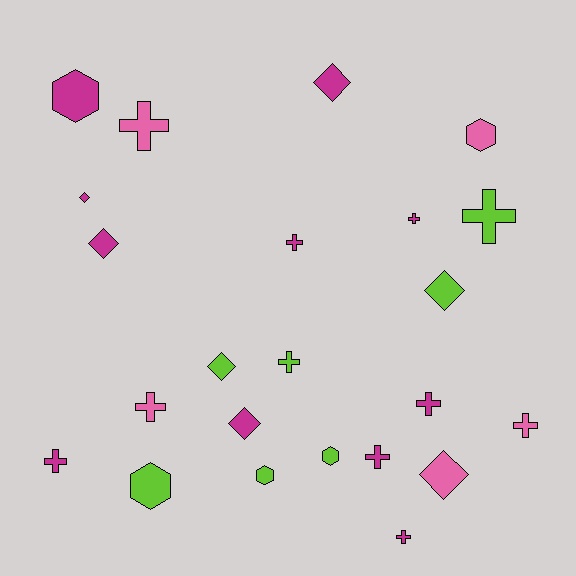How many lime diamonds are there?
There are 2 lime diamonds.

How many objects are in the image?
There are 23 objects.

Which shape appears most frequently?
Cross, with 11 objects.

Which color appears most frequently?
Magenta, with 11 objects.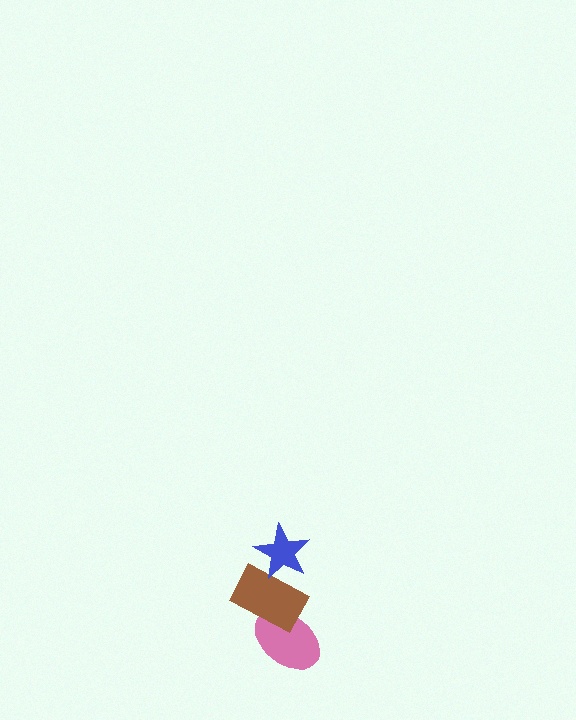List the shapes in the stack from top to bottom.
From top to bottom: the blue star, the brown rectangle, the pink ellipse.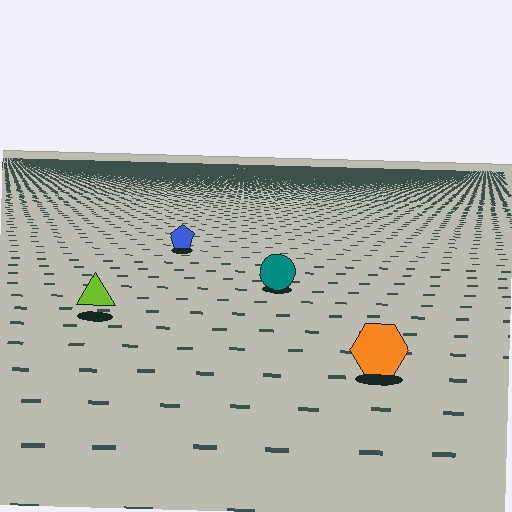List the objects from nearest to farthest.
From nearest to farthest: the orange hexagon, the lime triangle, the teal circle, the blue pentagon.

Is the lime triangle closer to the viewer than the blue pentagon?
Yes. The lime triangle is closer — you can tell from the texture gradient: the ground texture is coarser near it.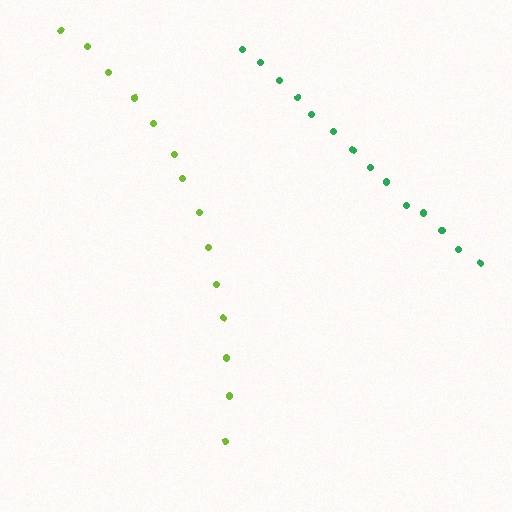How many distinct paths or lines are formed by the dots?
There are 2 distinct paths.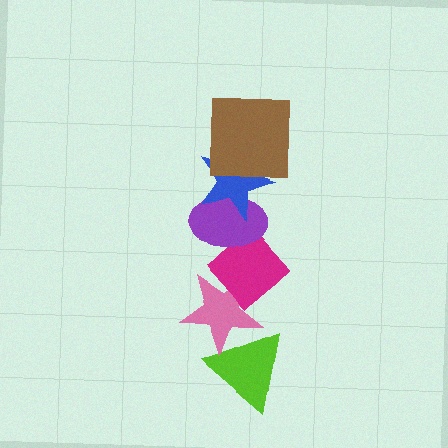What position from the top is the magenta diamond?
The magenta diamond is 4th from the top.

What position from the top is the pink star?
The pink star is 5th from the top.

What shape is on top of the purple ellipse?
The blue star is on top of the purple ellipse.